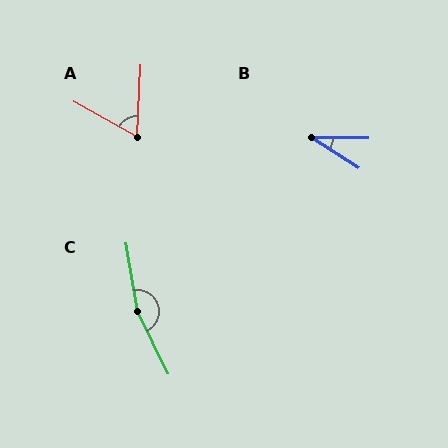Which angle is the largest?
C, at approximately 164 degrees.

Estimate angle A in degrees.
Approximately 63 degrees.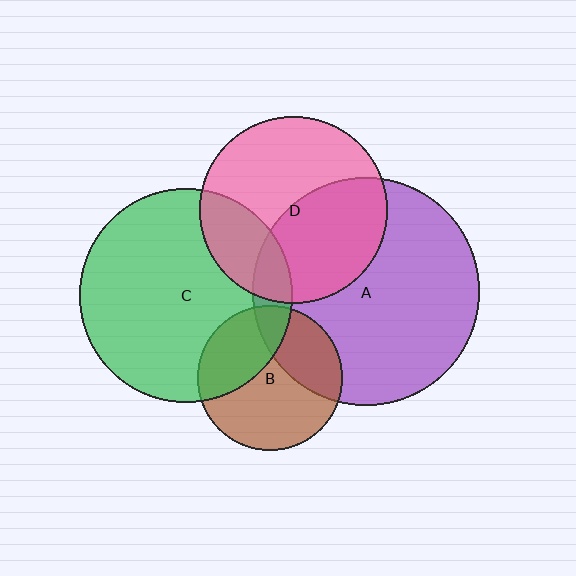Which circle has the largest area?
Circle A (purple).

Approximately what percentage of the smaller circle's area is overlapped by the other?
Approximately 25%.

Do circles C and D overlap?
Yes.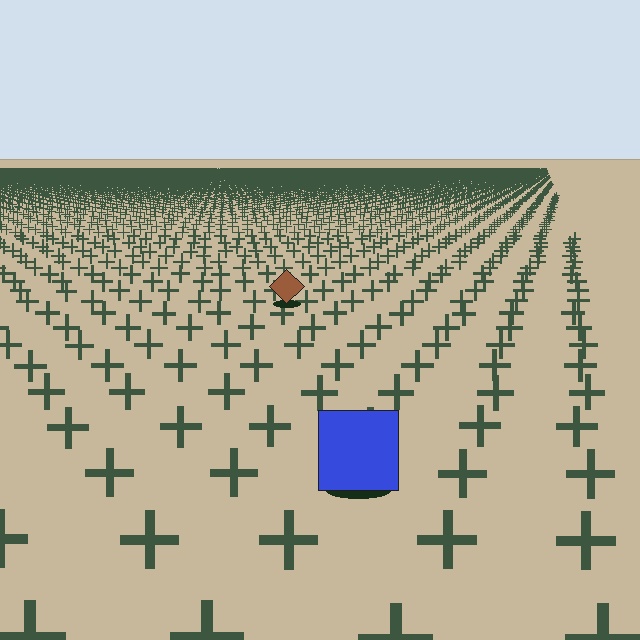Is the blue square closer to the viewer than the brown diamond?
Yes. The blue square is closer — you can tell from the texture gradient: the ground texture is coarser near it.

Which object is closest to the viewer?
The blue square is closest. The texture marks near it are larger and more spread out.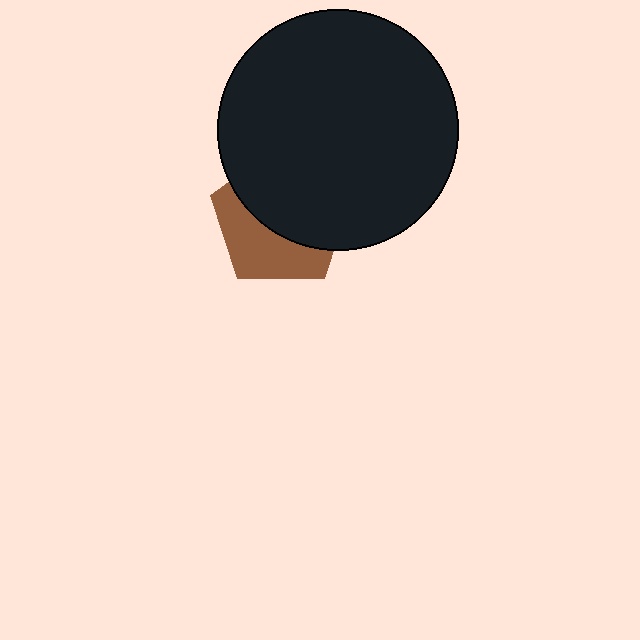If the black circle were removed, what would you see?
You would see the complete brown pentagon.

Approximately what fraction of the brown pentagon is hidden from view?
Roughly 58% of the brown pentagon is hidden behind the black circle.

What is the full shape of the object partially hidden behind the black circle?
The partially hidden object is a brown pentagon.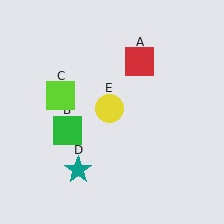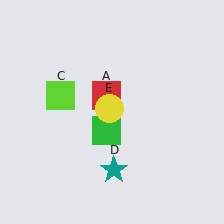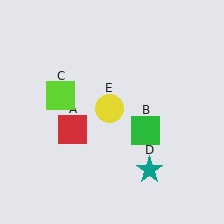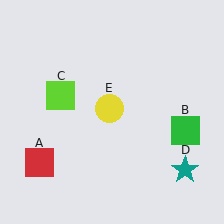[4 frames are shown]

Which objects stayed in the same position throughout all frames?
Lime square (object C) and yellow circle (object E) remained stationary.